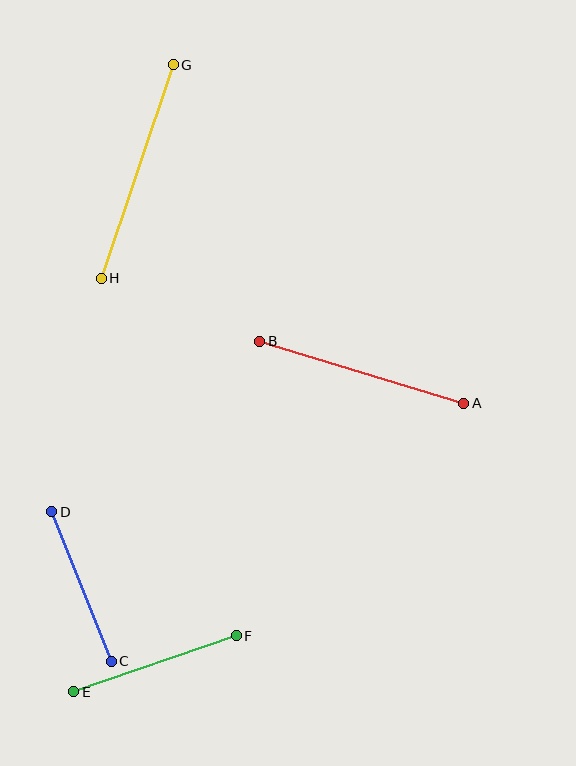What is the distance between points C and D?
The distance is approximately 161 pixels.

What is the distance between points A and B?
The distance is approximately 213 pixels.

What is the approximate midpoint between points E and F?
The midpoint is at approximately (155, 664) pixels.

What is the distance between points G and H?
The distance is approximately 225 pixels.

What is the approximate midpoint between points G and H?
The midpoint is at approximately (137, 171) pixels.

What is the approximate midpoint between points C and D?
The midpoint is at approximately (81, 587) pixels.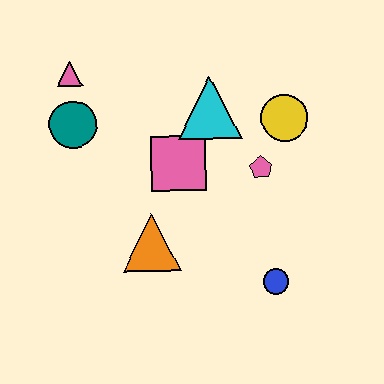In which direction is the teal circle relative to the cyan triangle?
The teal circle is to the left of the cyan triangle.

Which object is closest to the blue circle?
The pink pentagon is closest to the blue circle.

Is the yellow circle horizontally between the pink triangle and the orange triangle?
No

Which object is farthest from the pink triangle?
The blue circle is farthest from the pink triangle.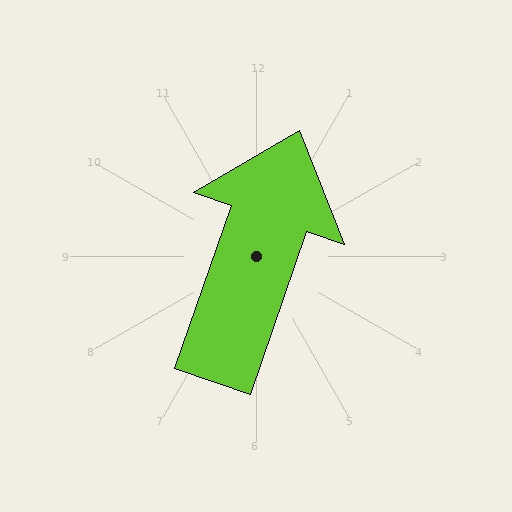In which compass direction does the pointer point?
North.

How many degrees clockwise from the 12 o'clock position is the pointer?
Approximately 19 degrees.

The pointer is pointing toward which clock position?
Roughly 1 o'clock.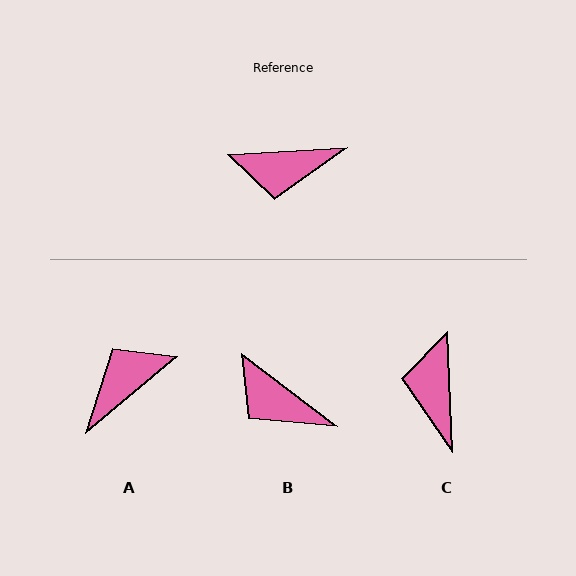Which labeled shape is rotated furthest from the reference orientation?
A, about 143 degrees away.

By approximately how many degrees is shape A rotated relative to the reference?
Approximately 143 degrees clockwise.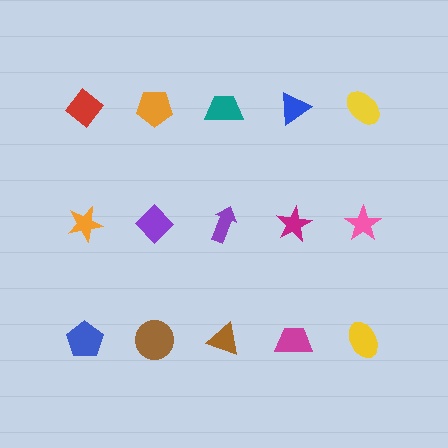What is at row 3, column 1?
A blue pentagon.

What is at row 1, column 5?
A yellow ellipse.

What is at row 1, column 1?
A red diamond.